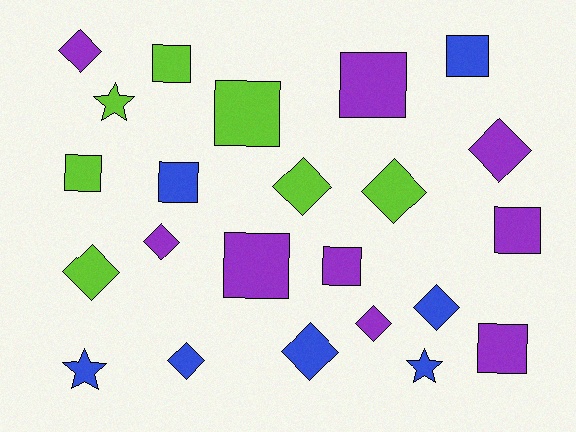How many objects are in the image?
There are 23 objects.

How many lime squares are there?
There are 3 lime squares.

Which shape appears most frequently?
Diamond, with 10 objects.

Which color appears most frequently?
Purple, with 9 objects.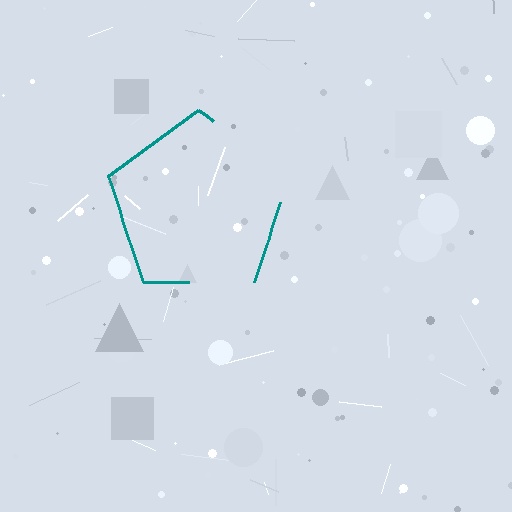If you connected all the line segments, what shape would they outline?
They would outline a pentagon.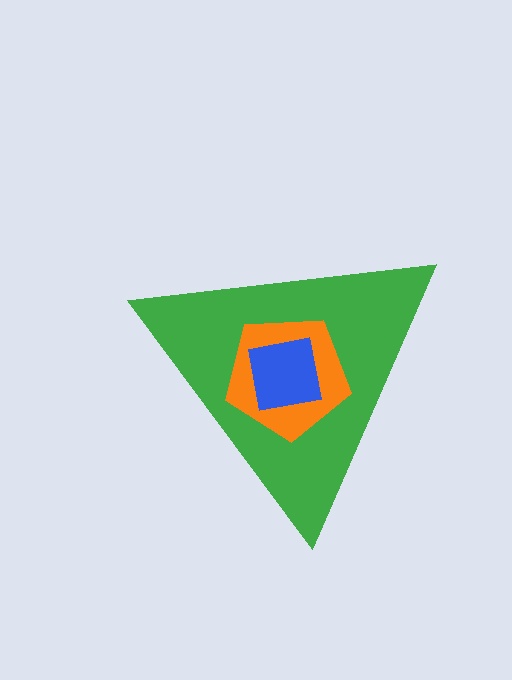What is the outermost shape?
The green triangle.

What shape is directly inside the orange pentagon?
The blue square.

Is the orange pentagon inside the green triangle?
Yes.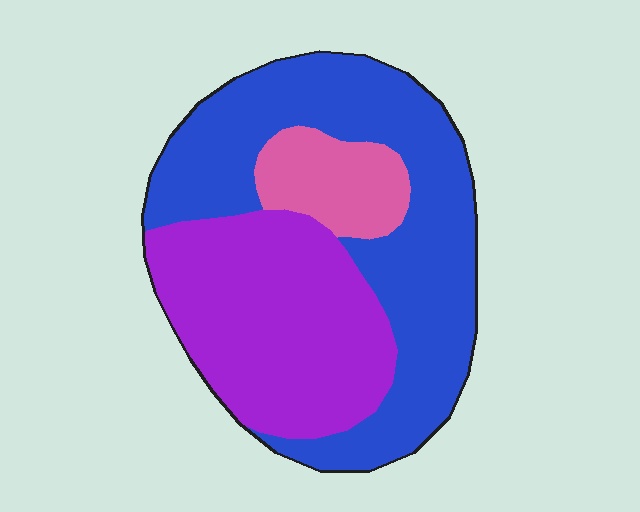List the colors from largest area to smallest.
From largest to smallest: blue, purple, pink.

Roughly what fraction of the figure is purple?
Purple covers 38% of the figure.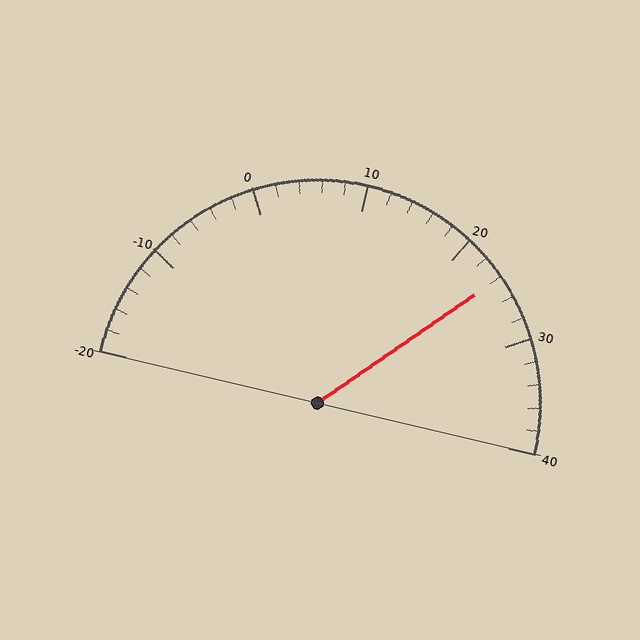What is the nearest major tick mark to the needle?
The nearest major tick mark is 20.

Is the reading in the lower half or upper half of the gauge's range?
The reading is in the upper half of the range (-20 to 40).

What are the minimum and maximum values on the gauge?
The gauge ranges from -20 to 40.